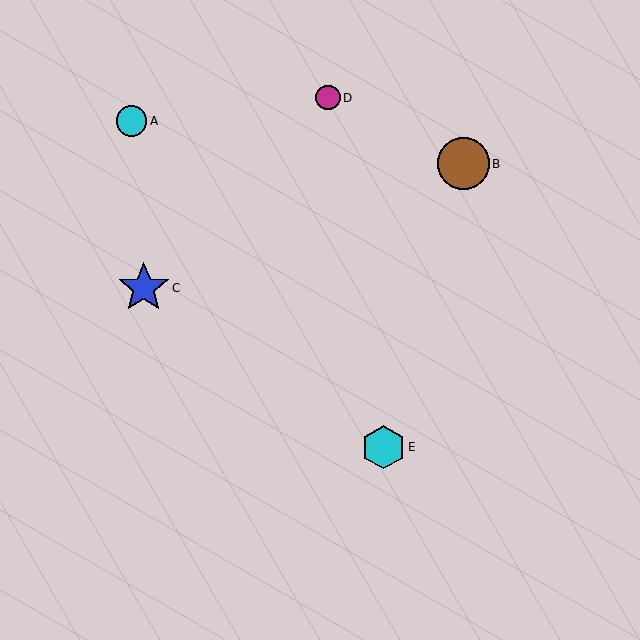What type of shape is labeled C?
Shape C is a blue star.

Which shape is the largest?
The brown circle (labeled B) is the largest.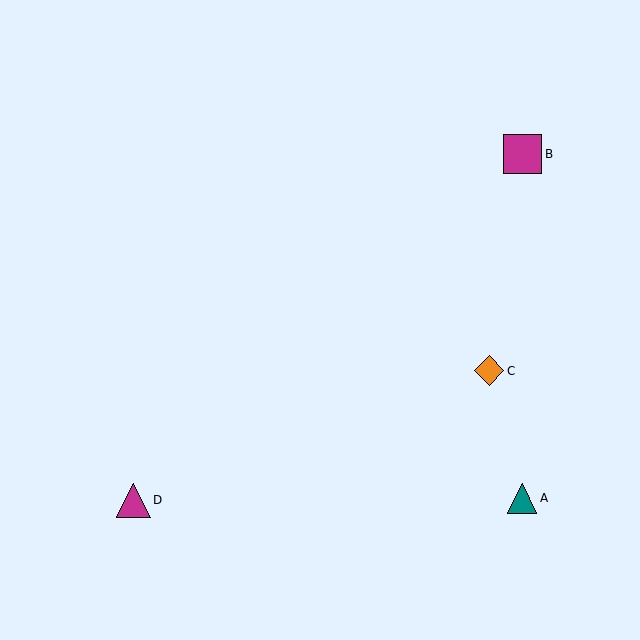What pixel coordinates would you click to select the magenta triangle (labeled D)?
Click at (133, 500) to select the magenta triangle D.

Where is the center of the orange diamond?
The center of the orange diamond is at (489, 371).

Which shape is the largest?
The magenta square (labeled B) is the largest.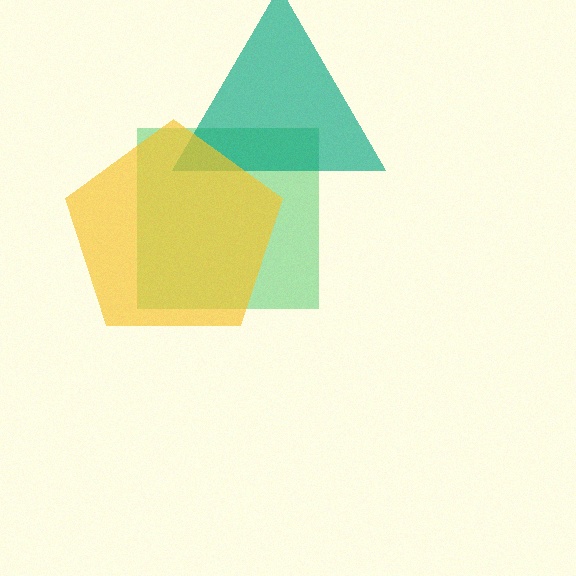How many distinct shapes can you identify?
There are 3 distinct shapes: a green square, a teal triangle, a yellow pentagon.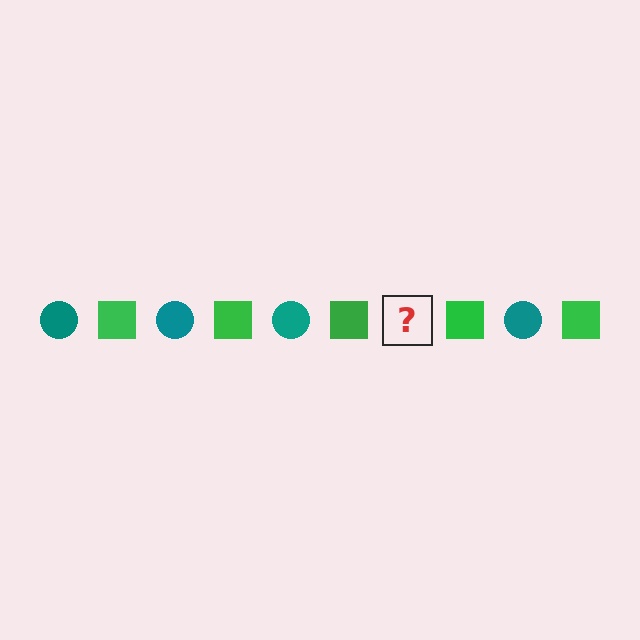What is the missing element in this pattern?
The missing element is a teal circle.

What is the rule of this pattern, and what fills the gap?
The rule is that the pattern alternates between teal circle and green square. The gap should be filled with a teal circle.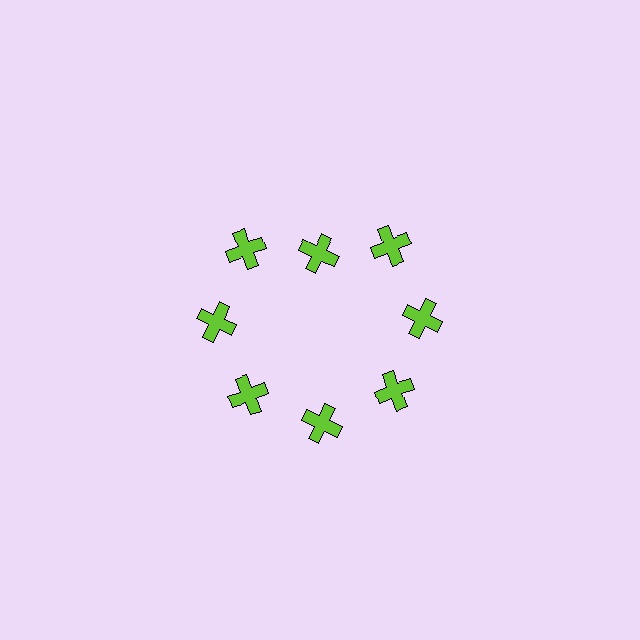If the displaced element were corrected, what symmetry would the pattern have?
It would have 8-fold rotational symmetry — the pattern would map onto itself every 45 degrees.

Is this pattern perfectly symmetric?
No. The 8 lime crosses are arranged in a ring, but one element near the 12 o'clock position is pulled inward toward the center, breaking the 8-fold rotational symmetry.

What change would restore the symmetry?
The symmetry would be restored by moving it outward, back onto the ring so that all 8 crosses sit at equal angles and equal distance from the center.